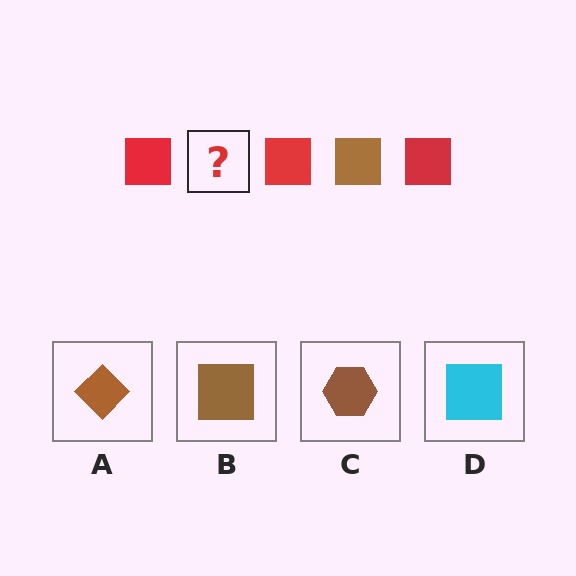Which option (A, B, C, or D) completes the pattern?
B.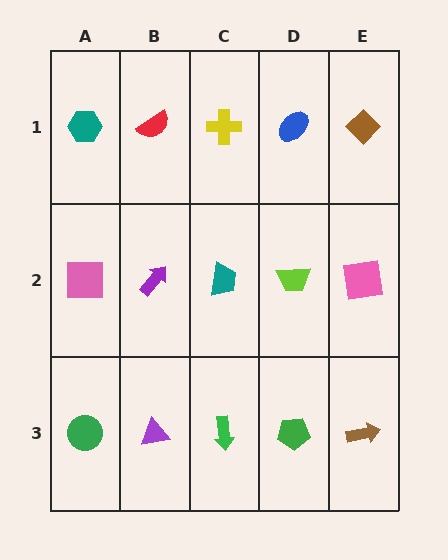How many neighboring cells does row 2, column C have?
4.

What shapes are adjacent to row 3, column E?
A pink square (row 2, column E), a green pentagon (row 3, column D).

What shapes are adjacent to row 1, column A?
A pink square (row 2, column A), a red semicircle (row 1, column B).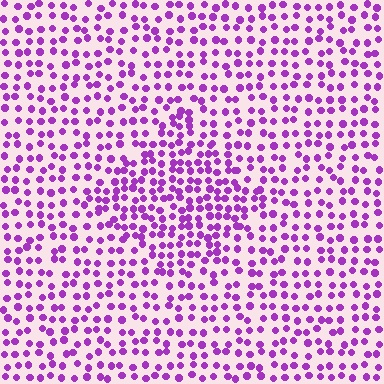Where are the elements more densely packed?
The elements are more densely packed inside the diamond boundary.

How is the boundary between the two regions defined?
The boundary is defined by a change in element density (approximately 1.6x ratio). All elements are the same color, size, and shape.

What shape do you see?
I see a diamond.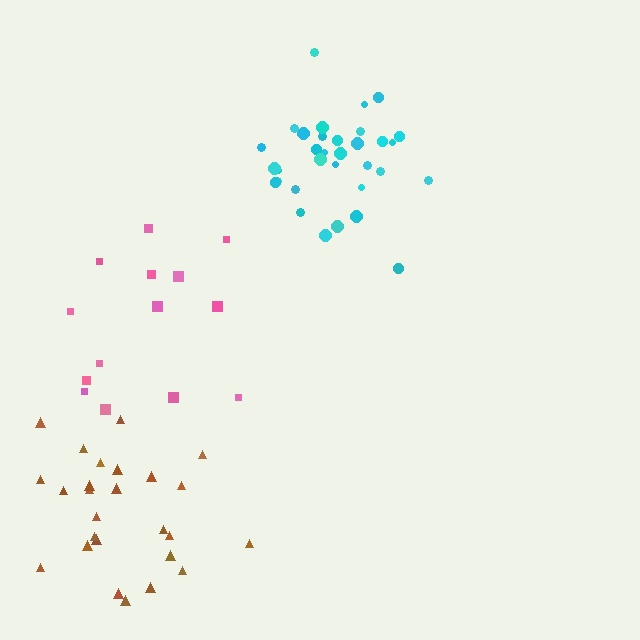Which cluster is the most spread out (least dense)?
Pink.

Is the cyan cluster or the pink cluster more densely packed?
Cyan.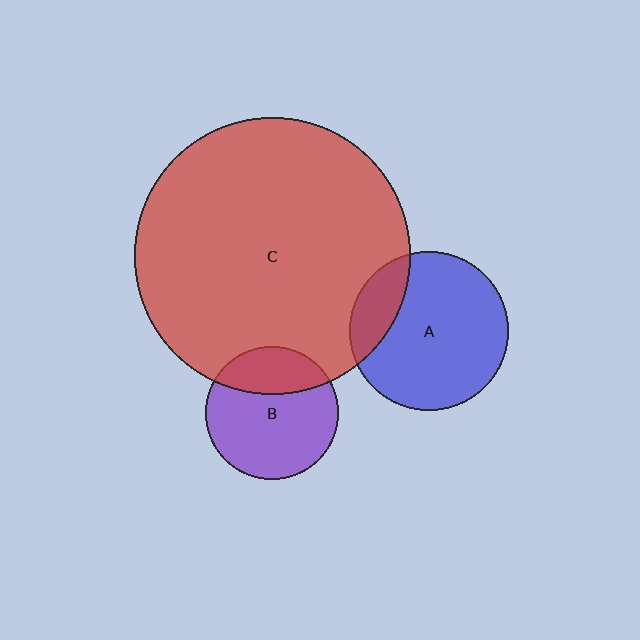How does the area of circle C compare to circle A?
Approximately 3.0 times.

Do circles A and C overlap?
Yes.